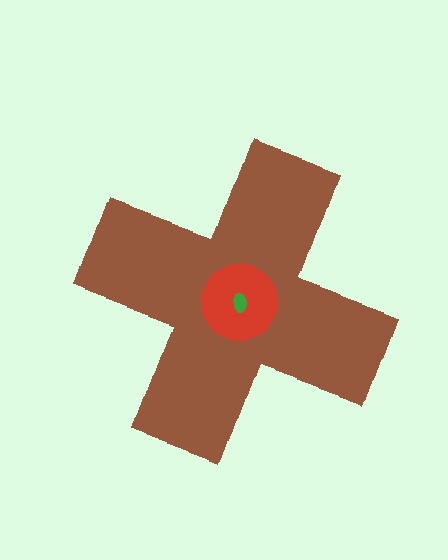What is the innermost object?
The green ellipse.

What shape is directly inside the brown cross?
The red circle.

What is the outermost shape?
The brown cross.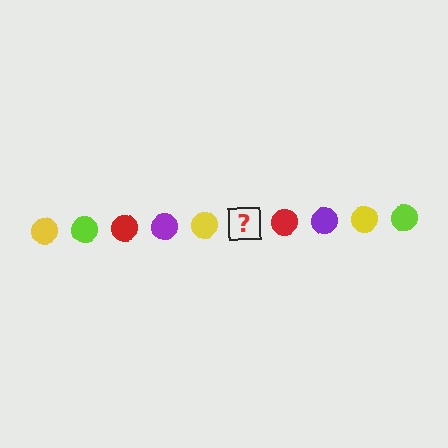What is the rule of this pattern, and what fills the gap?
The rule is that the pattern cycles through yellow, lime, red, purple circles. The gap should be filled with a lime circle.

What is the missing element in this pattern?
The missing element is a lime circle.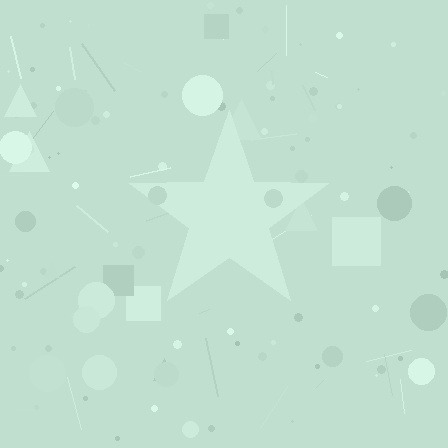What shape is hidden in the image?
A star is hidden in the image.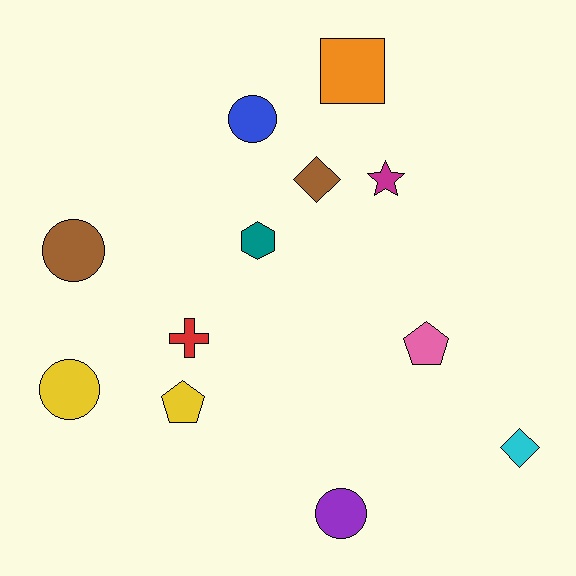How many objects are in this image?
There are 12 objects.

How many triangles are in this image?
There are no triangles.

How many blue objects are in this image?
There is 1 blue object.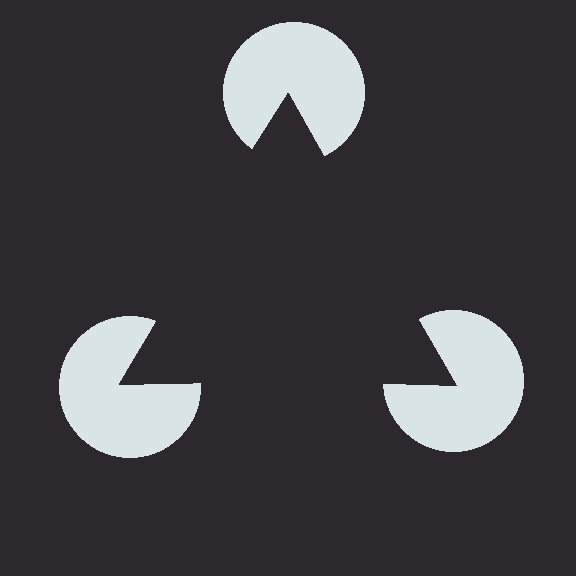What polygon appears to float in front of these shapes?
An illusory triangle — its edges are inferred from the aligned wedge cuts in the pac-man discs, not physically drawn.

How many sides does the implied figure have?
3 sides.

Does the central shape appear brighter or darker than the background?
It typically appears slightly darker than the background, even though no actual brightness change is drawn.